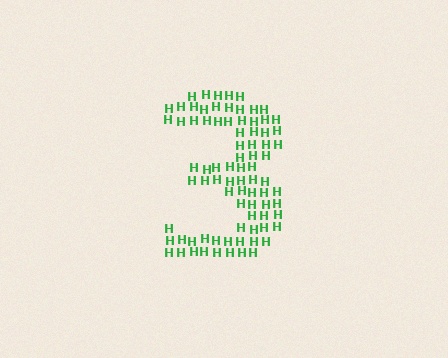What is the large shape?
The large shape is the digit 3.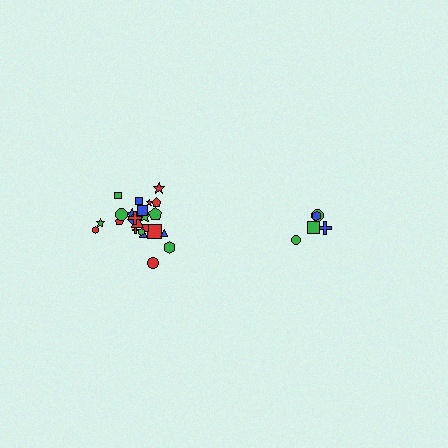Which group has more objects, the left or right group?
The left group.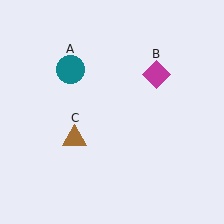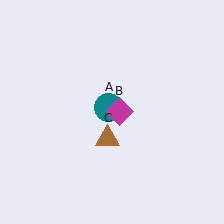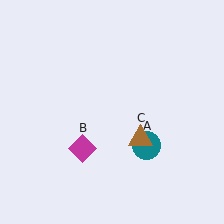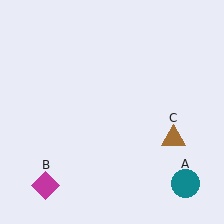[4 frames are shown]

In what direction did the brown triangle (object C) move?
The brown triangle (object C) moved right.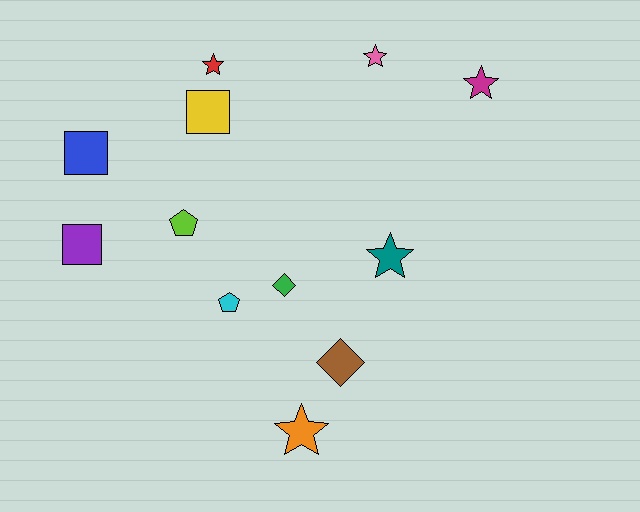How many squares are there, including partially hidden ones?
There are 3 squares.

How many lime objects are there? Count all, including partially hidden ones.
There is 1 lime object.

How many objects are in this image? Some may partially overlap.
There are 12 objects.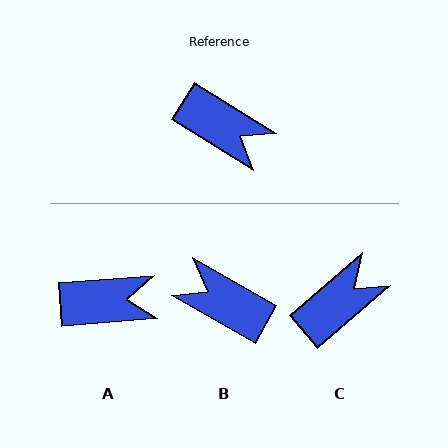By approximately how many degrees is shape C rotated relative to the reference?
Approximately 72 degrees counter-clockwise.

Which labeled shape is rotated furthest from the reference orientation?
B, about 177 degrees away.